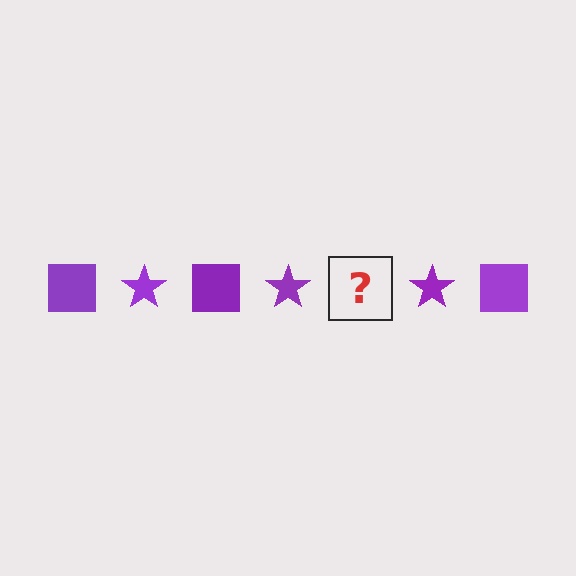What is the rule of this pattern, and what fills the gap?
The rule is that the pattern cycles through square, star shapes in purple. The gap should be filled with a purple square.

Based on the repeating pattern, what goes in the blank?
The blank should be a purple square.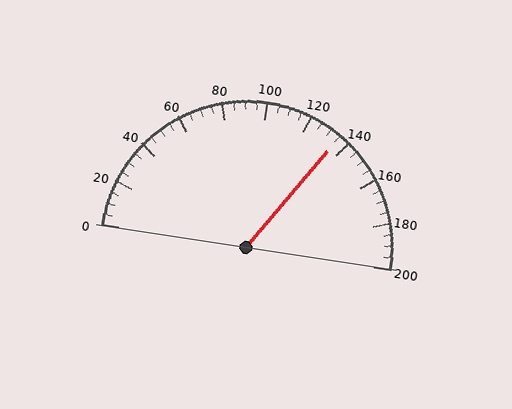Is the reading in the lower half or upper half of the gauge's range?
The reading is in the upper half of the range (0 to 200).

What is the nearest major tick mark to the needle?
The nearest major tick mark is 140.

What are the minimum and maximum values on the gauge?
The gauge ranges from 0 to 200.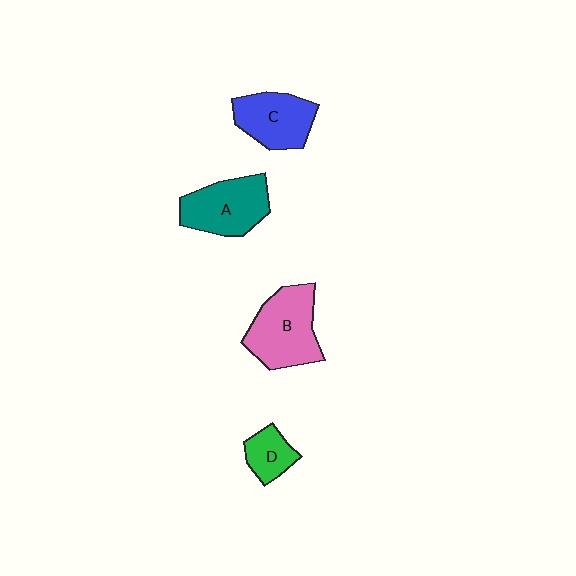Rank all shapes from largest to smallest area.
From largest to smallest: B (pink), A (teal), C (blue), D (green).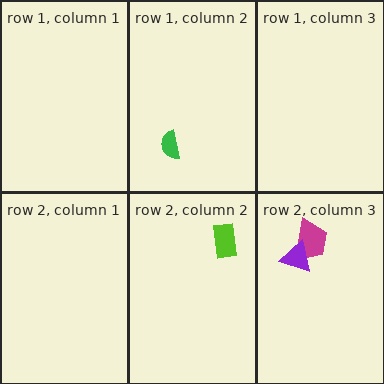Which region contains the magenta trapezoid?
The row 2, column 3 region.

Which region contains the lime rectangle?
The row 2, column 2 region.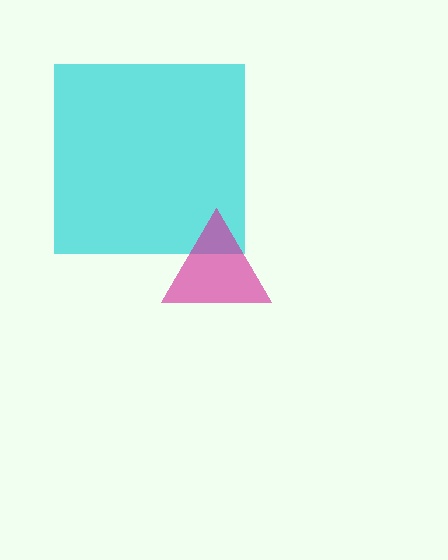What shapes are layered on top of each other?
The layered shapes are: a cyan square, a magenta triangle.